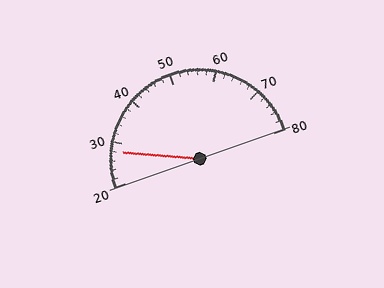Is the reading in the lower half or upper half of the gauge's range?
The reading is in the lower half of the range (20 to 80).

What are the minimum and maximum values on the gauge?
The gauge ranges from 20 to 80.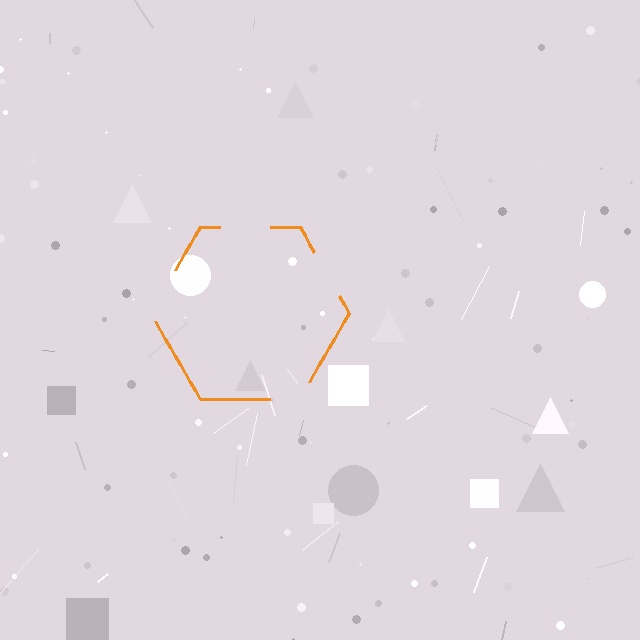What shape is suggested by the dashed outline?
The dashed outline suggests a hexagon.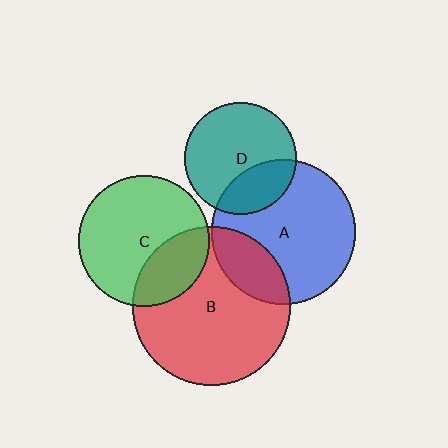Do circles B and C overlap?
Yes.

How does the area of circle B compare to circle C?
Approximately 1.5 times.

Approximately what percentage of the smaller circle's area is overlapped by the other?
Approximately 30%.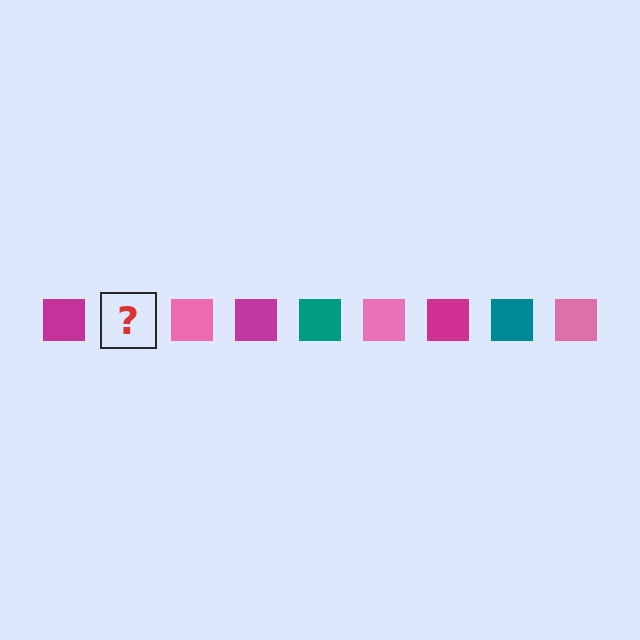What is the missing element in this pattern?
The missing element is a teal square.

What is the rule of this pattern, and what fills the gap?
The rule is that the pattern cycles through magenta, teal, pink squares. The gap should be filled with a teal square.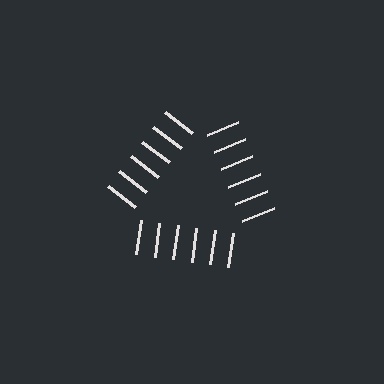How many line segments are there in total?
18 — 6 along each of the 3 edges.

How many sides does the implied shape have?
3 sides — the line-ends trace a triangle.